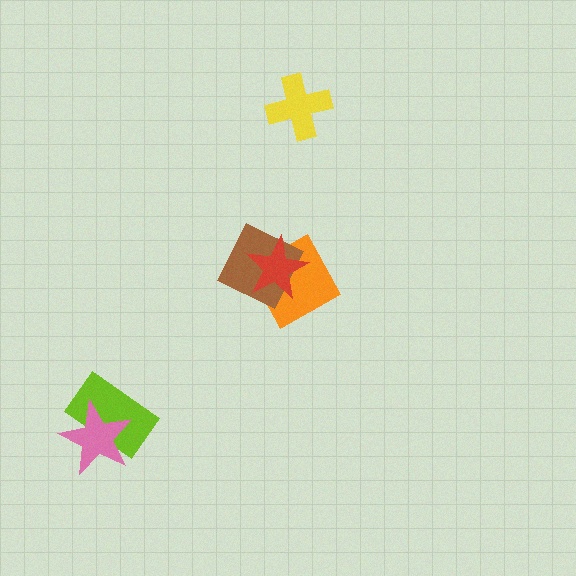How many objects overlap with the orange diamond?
2 objects overlap with the orange diamond.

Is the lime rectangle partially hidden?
Yes, it is partially covered by another shape.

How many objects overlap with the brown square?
2 objects overlap with the brown square.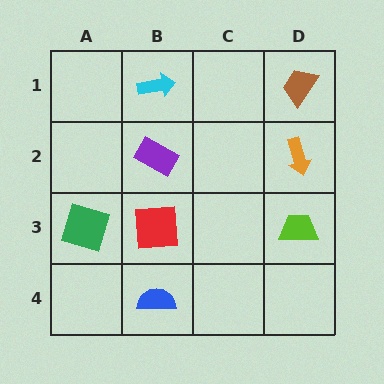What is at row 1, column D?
A brown trapezoid.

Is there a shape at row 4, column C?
No, that cell is empty.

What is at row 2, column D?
An orange arrow.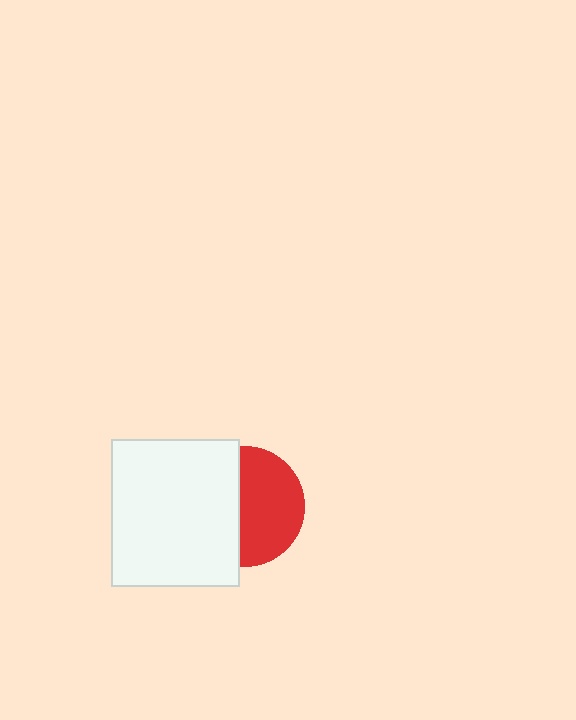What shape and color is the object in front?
The object in front is a white rectangle.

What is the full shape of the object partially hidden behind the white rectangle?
The partially hidden object is a red circle.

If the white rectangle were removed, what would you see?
You would see the complete red circle.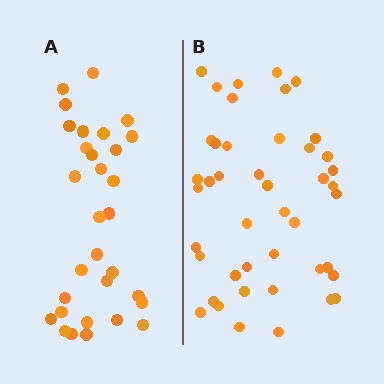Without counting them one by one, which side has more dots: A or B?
Region B (the right region) has more dots.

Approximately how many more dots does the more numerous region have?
Region B has approximately 15 more dots than region A.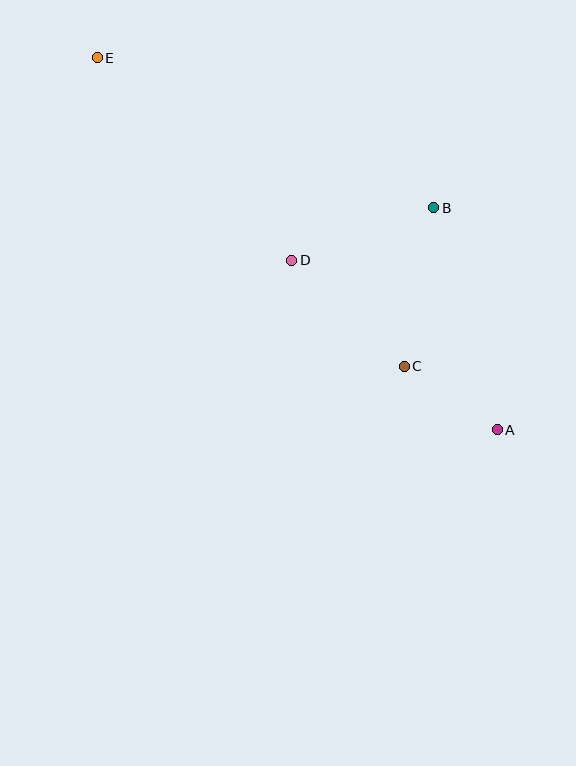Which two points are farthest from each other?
Points A and E are farthest from each other.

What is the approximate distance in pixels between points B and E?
The distance between B and E is approximately 369 pixels.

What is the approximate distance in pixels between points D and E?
The distance between D and E is approximately 281 pixels.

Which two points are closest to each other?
Points A and C are closest to each other.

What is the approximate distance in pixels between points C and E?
The distance between C and E is approximately 435 pixels.